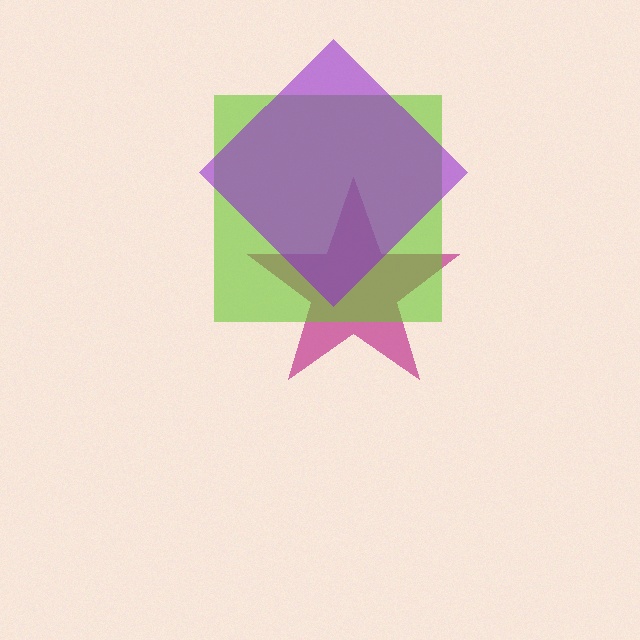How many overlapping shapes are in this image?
There are 3 overlapping shapes in the image.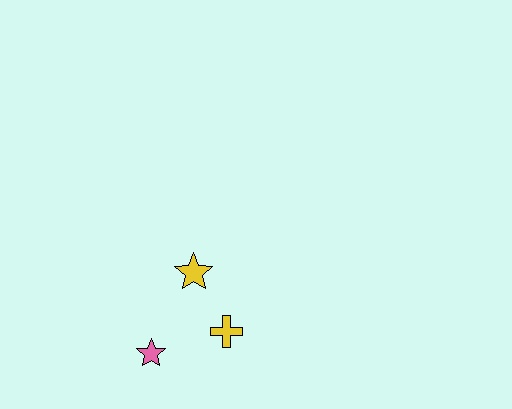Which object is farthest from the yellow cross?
The pink star is farthest from the yellow cross.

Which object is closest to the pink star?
The yellow cross is closest to the pink star.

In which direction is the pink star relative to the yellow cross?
The pink star is to the left of the yellow cross.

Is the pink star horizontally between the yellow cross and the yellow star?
No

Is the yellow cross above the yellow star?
No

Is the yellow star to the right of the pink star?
Yes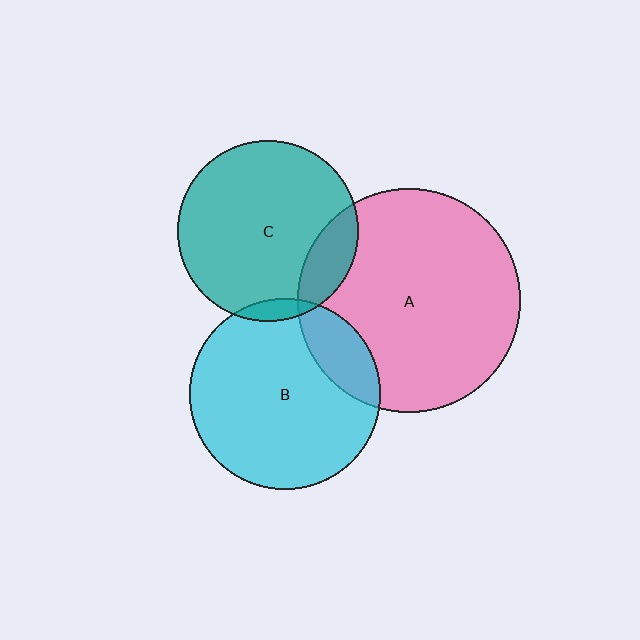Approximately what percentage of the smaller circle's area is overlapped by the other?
Approximately 15%.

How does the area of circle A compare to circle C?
Approximately 1.5 times.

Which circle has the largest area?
Circle A (pink).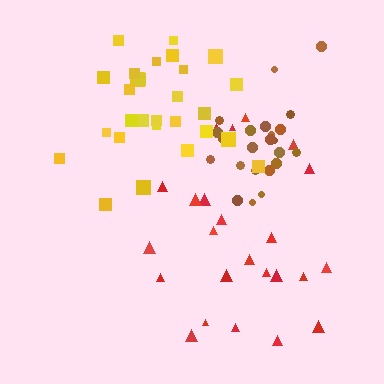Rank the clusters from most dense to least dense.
brown, yellow, red.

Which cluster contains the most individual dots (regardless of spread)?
Yellow (28).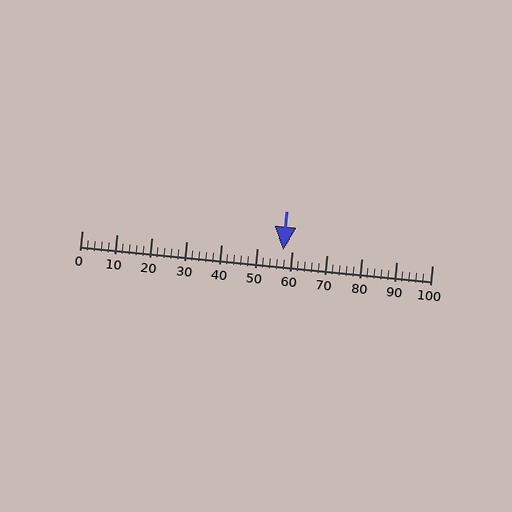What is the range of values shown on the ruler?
The ruler shows values from 0 to 100.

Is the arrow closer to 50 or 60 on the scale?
The arrow is closer to 60.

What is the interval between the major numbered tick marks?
The major tick marks are spaced 10 units apart.